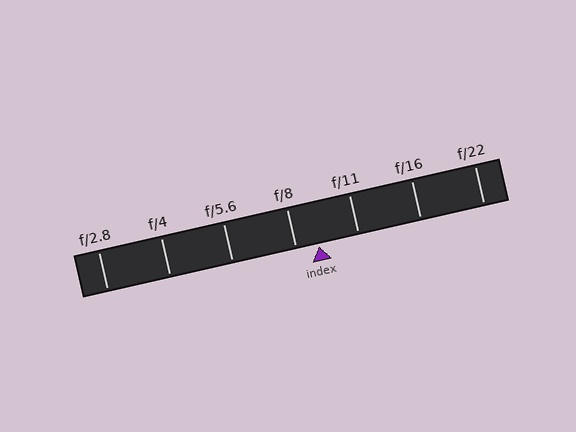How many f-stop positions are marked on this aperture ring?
There are 7 f-stop positions marked.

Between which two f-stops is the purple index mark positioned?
The index mark is between f/8 and f/11.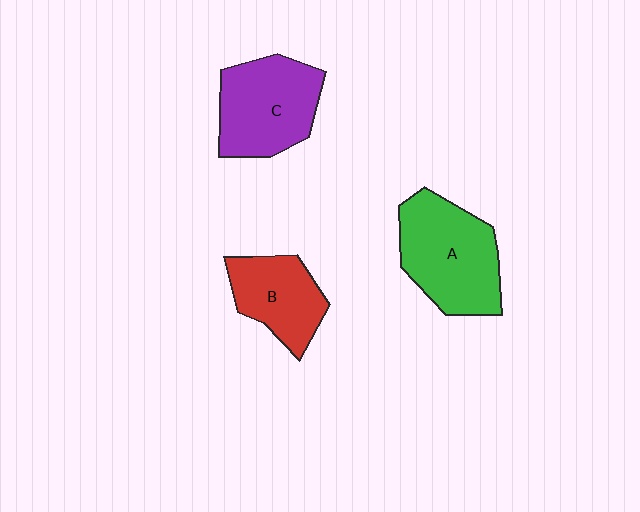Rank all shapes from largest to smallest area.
From largest to smallest: A (green), C (purple), B (red).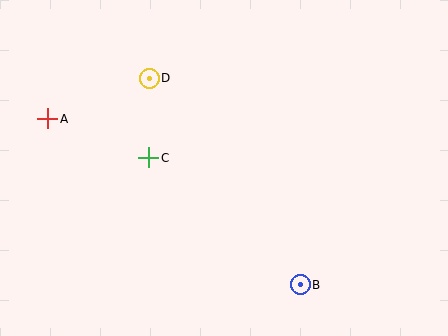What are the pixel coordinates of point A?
Point A is at (48, 119).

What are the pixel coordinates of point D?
Point D is at (149, 78).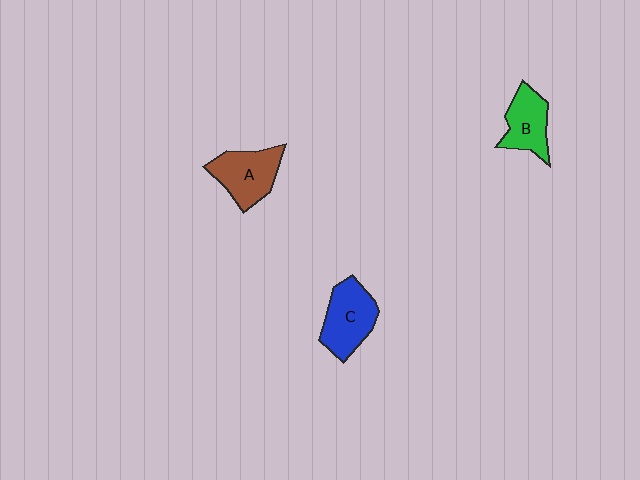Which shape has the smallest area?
Shape B (green).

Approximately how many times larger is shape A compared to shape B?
Approximately 1.2 times.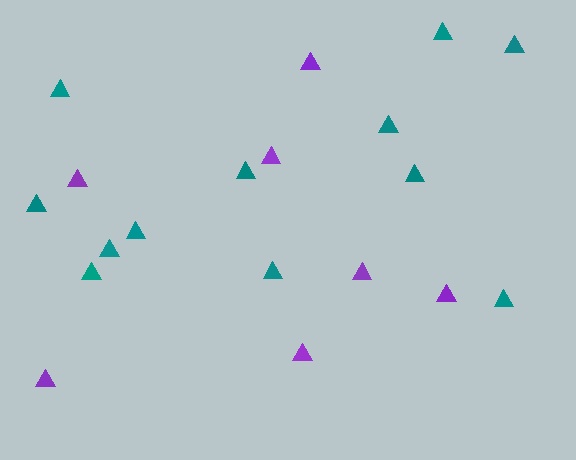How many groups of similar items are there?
There are 2 groups: one group of teal triangles (12) and one group of purple triangles (7).